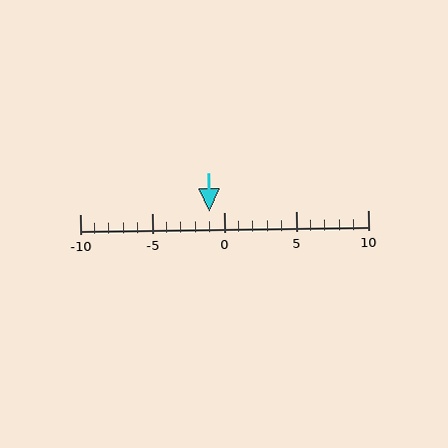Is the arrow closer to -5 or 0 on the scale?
The arrow is closer to 0.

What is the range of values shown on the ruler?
The ruler shows values from -10 to 10.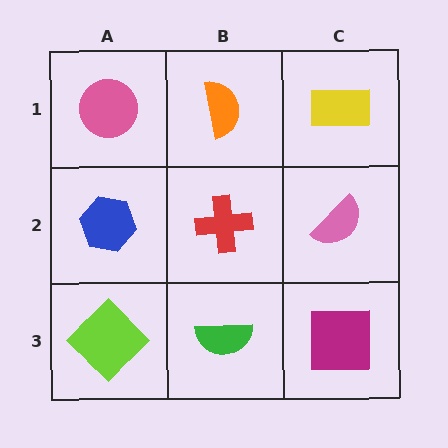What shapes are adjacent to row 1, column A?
A blue hexagon (row 2, column A), an orange semicircle (row 1, column B).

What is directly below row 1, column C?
A pink semicircle.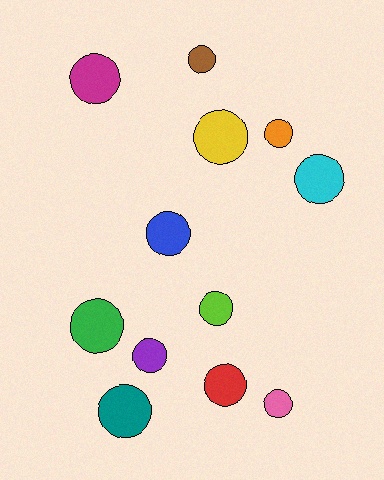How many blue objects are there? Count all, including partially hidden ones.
There is 1 blue object.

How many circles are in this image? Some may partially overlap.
There are 12 circles.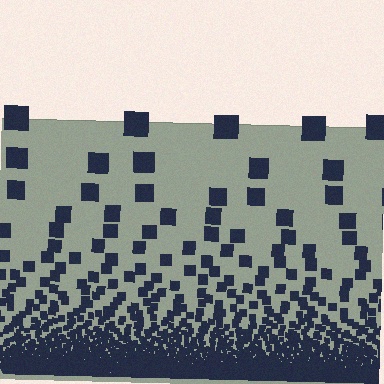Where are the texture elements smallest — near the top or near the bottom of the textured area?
Near the bottom.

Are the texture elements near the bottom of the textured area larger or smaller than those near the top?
Smaller. The gradient is inverted — elements near the bottom are smaller and denser.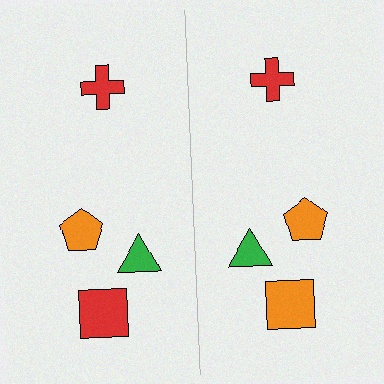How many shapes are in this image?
There are 8 shapes in this image.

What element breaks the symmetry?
The orange square on the right side breaks the symmetry — its mirror counterpart is red.